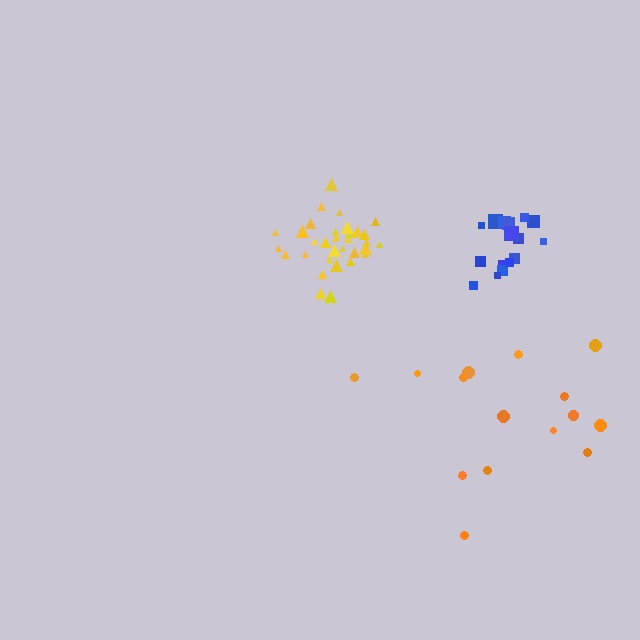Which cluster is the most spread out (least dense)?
Orange.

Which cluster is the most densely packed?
Yellow.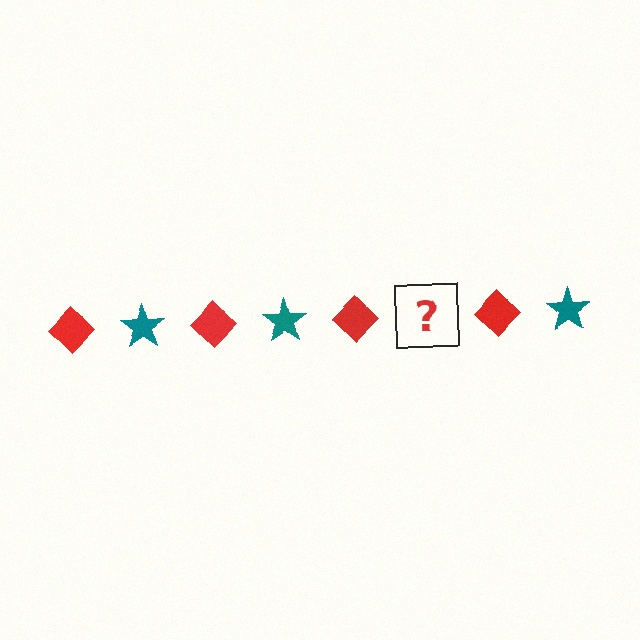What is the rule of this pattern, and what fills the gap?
The rule is that the pattern alternates between red diamond and teal star. The gap should be filled with a teal star.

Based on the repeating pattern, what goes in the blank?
The blank should be a teal star.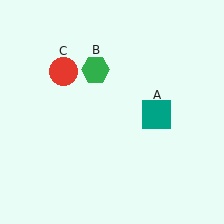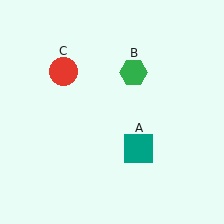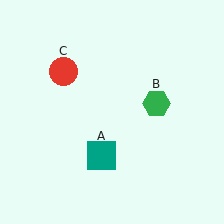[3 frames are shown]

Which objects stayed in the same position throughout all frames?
Red circle (object C) remained stationary.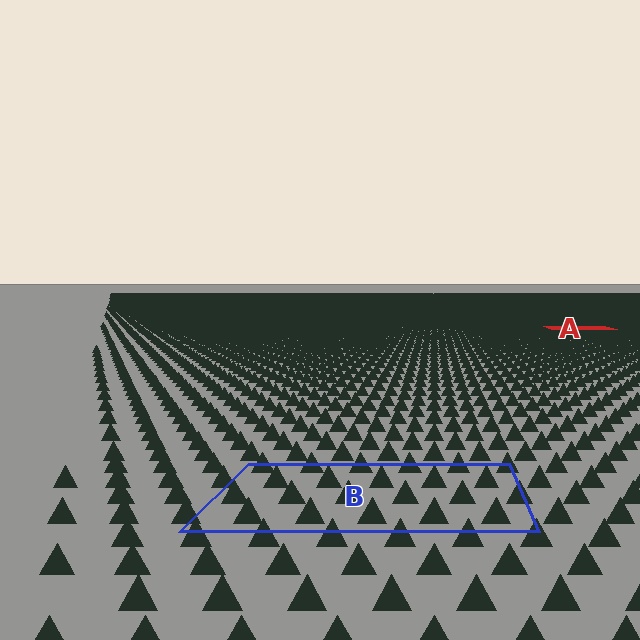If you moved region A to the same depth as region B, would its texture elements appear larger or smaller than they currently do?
They would appear larger. At a closer depth, the same texture elements are projected at a bigger on-screen size.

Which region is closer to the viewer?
Region B is closer. The texture elements there are larger and more spread out.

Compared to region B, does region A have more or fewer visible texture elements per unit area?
Region A has more texture elements per unit area — they are packed more densely because it is farther away.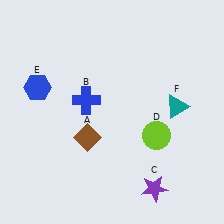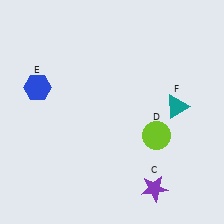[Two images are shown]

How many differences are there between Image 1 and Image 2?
There are 2 differences between the two images.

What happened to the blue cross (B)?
The blue cross (B) was removed in Image 2. It was in the top-left area of Image 1.